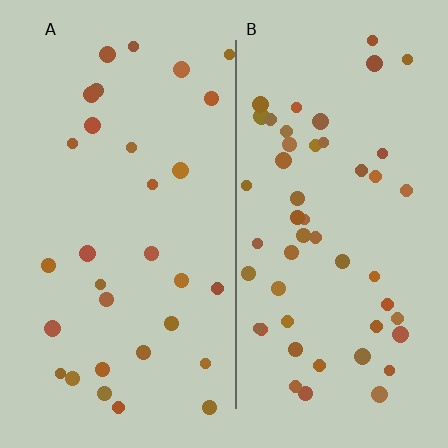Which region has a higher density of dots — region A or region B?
B (the right).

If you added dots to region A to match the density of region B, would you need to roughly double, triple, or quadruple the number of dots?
Approximately double.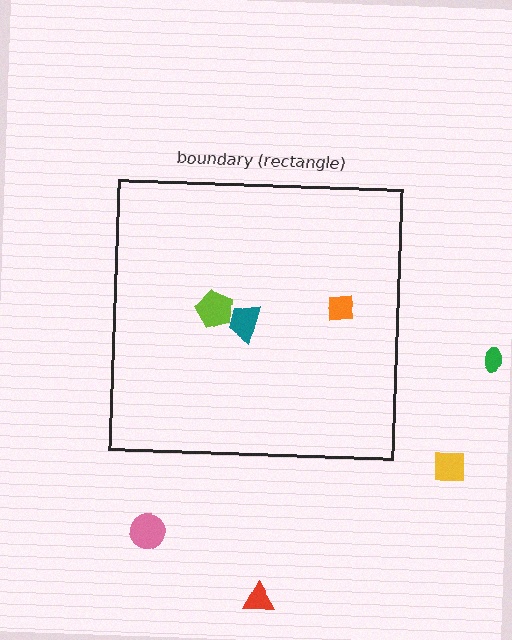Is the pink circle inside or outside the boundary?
Outside.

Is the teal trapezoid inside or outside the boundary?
Inside.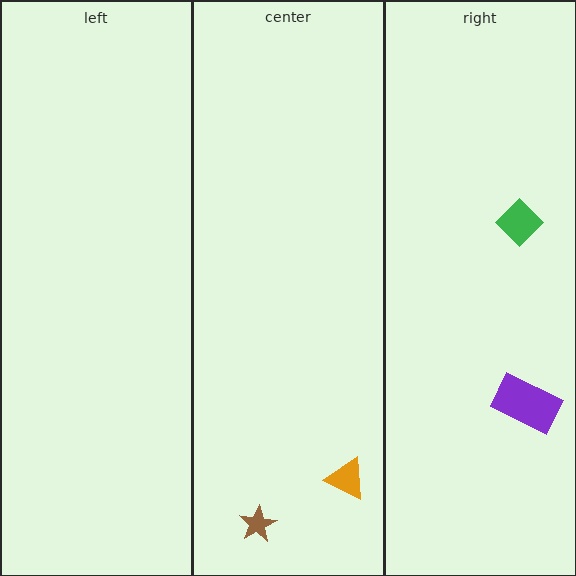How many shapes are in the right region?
2.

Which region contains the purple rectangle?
The right region.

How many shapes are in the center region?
2.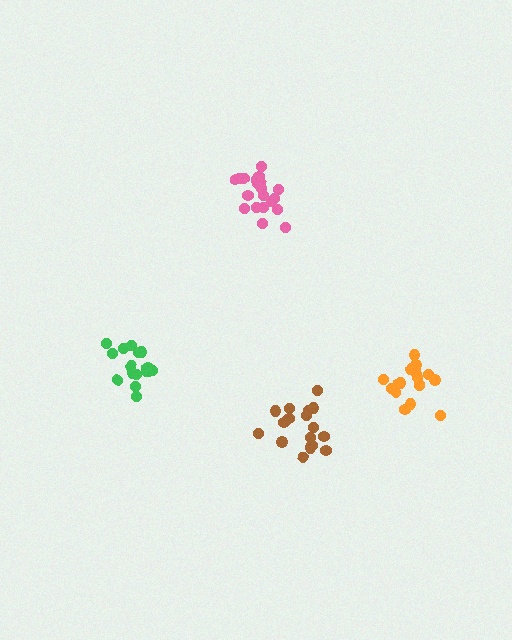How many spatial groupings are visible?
There are 4 spatial groupings.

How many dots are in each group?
Group 1: 18 dots, Group 2: 18 dots, Group 3: 16 dots, Group 4: 20 dots (72 total).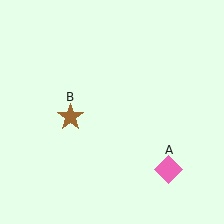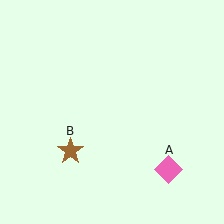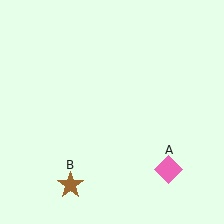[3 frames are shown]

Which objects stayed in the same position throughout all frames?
Pink diamond (object A) remained stationary.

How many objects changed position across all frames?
1 object changed position: brown star (object B).